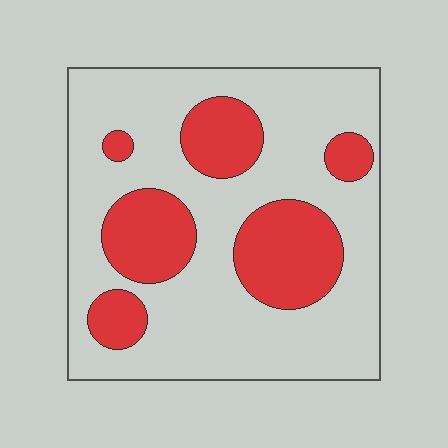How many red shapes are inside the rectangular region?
6.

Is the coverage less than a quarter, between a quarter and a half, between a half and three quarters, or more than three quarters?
Between a quarter and a half.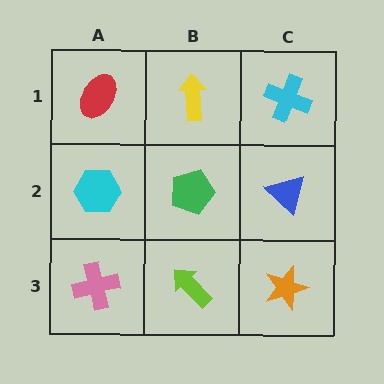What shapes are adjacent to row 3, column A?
A cyan hexagon (row 2, column A), a lime arrow (row 3, column B).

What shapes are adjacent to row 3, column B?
A green pentagon (row 2, column B), a pink cross (row 3, column A), an orange star (row 3, column C).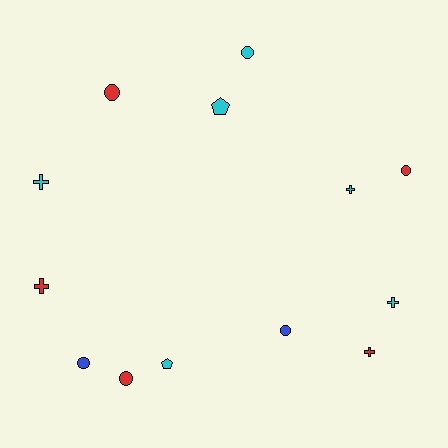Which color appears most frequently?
Cyan, with 6 objects.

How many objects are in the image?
There are 13 objects.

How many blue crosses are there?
There are no blue crosses.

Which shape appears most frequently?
Circle, with 6 objects.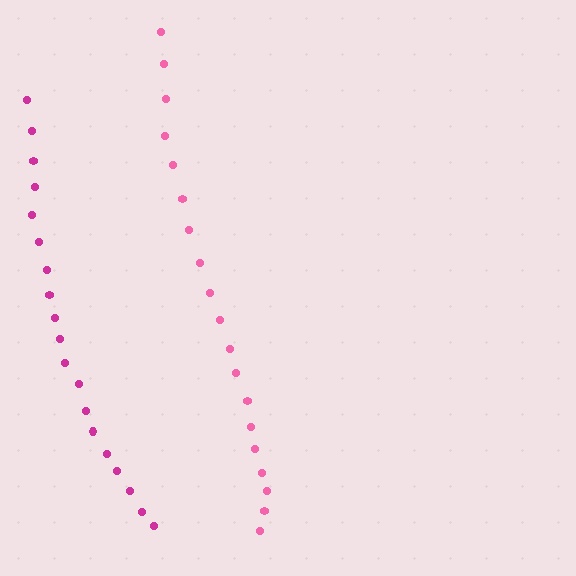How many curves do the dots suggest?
There are 2 distinct paths.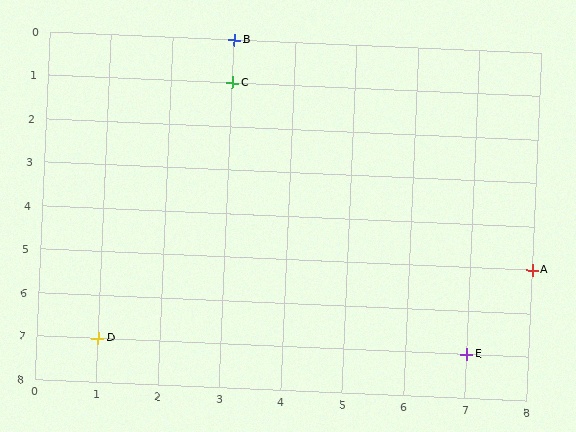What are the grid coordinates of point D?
Point D is at grid coordinates (1, 7).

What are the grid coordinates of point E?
Point E is at grid coordinates (7, 7).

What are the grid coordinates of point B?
Point B is at grid coordinates (3, 0).